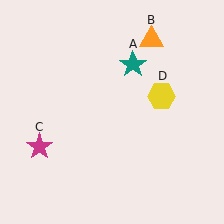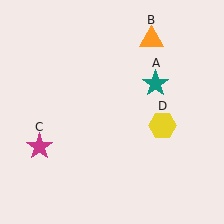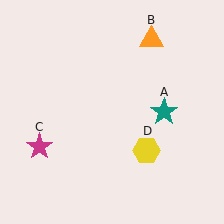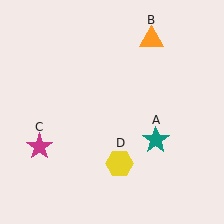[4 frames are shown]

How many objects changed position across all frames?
2 objects changed position: teal star (object A), yellow hexagon (object D).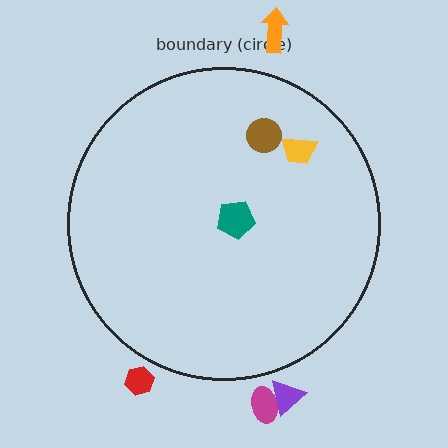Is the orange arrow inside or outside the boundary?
Outside.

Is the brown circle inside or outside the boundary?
Inside.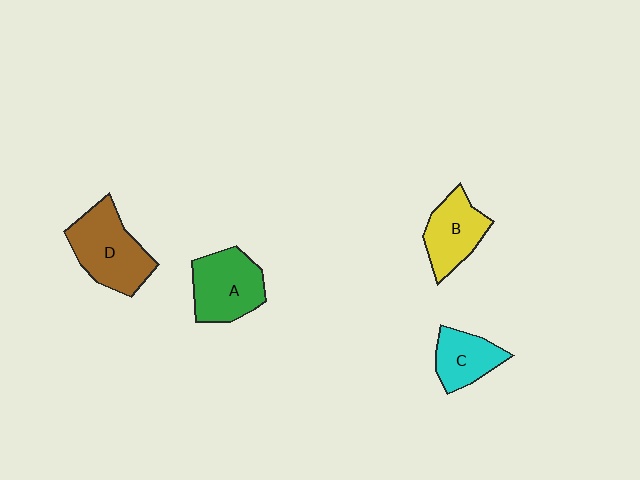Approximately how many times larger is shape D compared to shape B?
Approximately 1.4 times.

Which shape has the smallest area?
Shape C (cyan).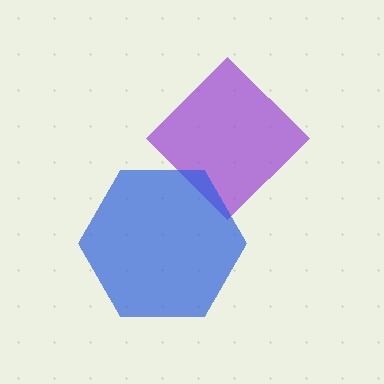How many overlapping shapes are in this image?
There are 2 overlapping shapes in the image.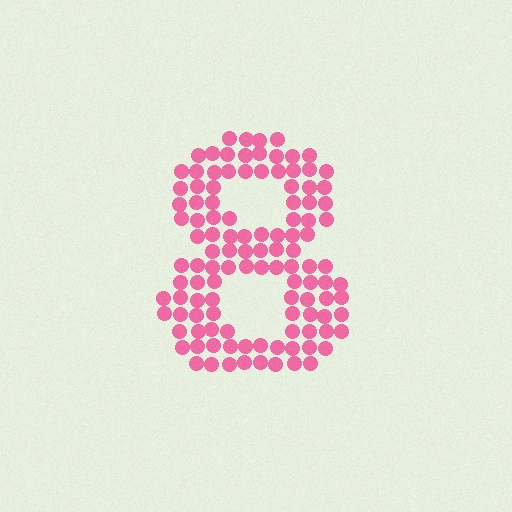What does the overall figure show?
The overall figure shows the digit 8.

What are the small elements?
The small elements are circles.